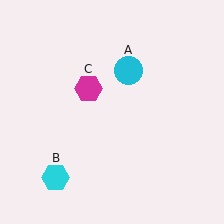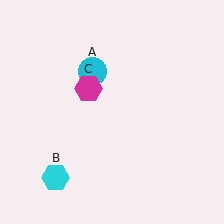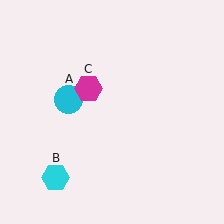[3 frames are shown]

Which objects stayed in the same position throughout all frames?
Cyan hexagon (object B) and magenta hexagon (object C) remained stationary.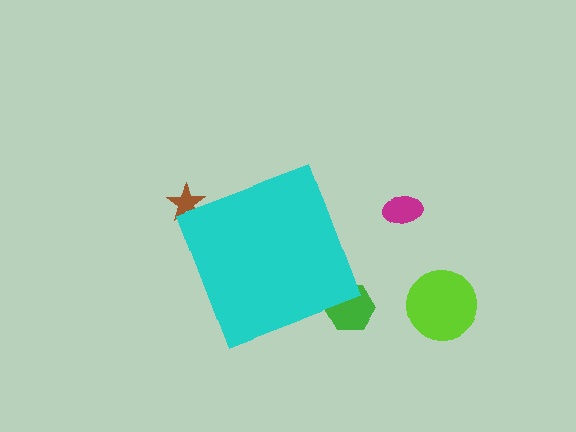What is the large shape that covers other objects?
A cyan diamond.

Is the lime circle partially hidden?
No, the lime circle is fully visible.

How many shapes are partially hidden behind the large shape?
2 shapes are partially hidden.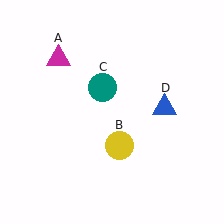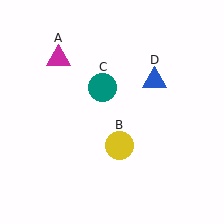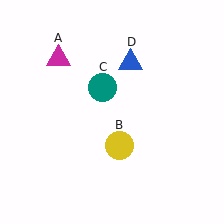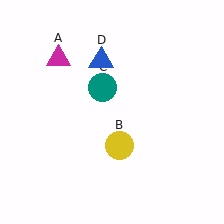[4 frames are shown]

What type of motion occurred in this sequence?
The blue triangle (object D) rotated counterclockwise around the center of the scene.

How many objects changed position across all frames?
1 object changed position: blue triangle (object D).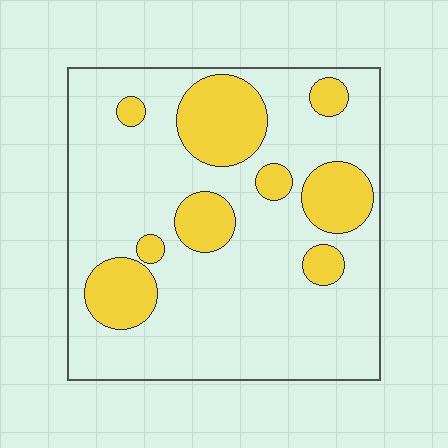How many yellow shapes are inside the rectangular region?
9.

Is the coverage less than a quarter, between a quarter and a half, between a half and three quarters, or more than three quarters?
Less than a quarter.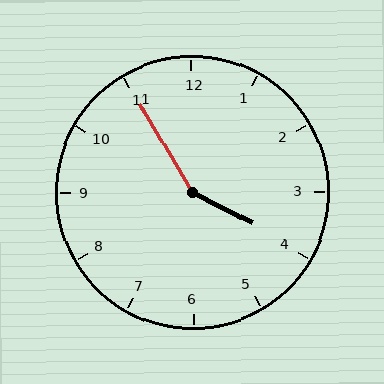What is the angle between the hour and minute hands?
Approximately 148 degrees.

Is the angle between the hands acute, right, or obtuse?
It is obtuse.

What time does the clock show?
3:55.